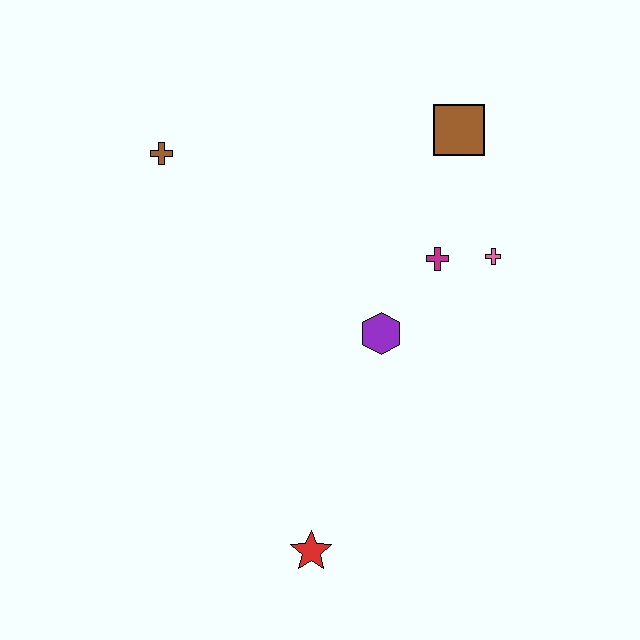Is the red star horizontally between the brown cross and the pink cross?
Yes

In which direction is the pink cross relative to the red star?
The pink cross is above the red star.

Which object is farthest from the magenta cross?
The red star is farthest from the magenta cross.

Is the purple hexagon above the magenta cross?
No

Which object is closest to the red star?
The purple hexagon is closest to the red star.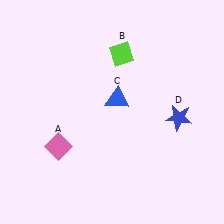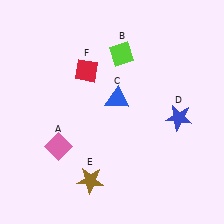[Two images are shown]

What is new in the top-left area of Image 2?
A red diamond (F) was added in the top-left area of Image 2.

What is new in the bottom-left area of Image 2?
A brown star (E) was added in the bottom-left area of Image 2.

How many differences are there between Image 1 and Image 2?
There are 2 differences between the two images.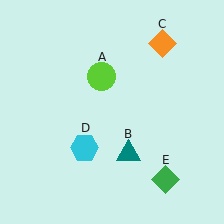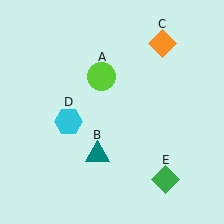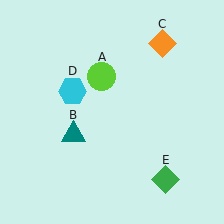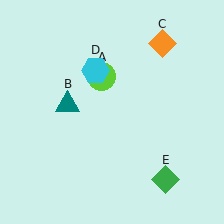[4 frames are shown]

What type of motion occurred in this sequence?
The teal triangle (object B), cyan hexagon (object D) rotated clockwise around the center of the scene.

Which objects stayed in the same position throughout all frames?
Lime circle (object A) and orange diamond (object C) and green diamond (object E) remained stationary.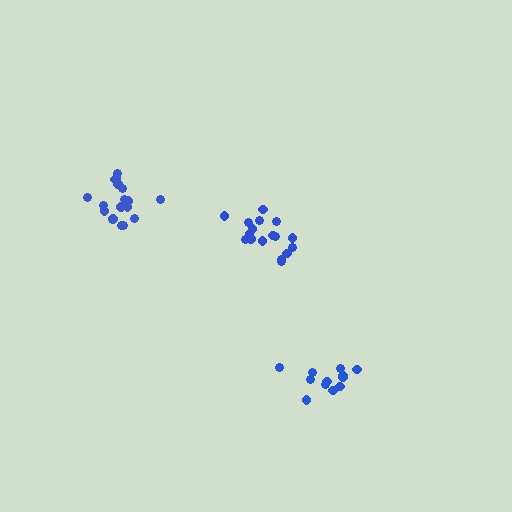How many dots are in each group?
Group 1: 12 dots, Group 2: 18 dots, Group 3: 17 dots (47 total).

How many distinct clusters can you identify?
There are 3 distinct clusters.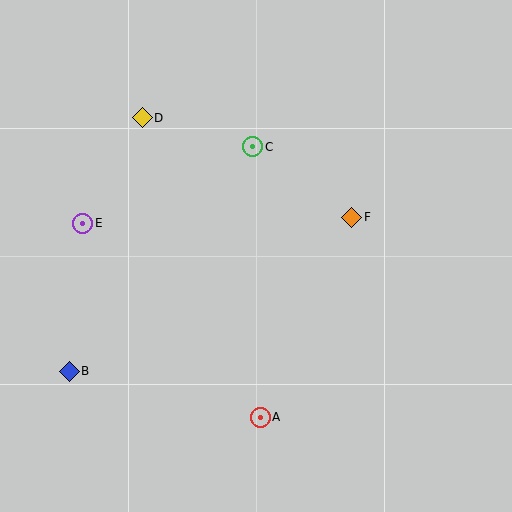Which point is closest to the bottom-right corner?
Point A is closest to the bottom-right corner.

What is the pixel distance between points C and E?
The distance between C and E is 186 pixels.